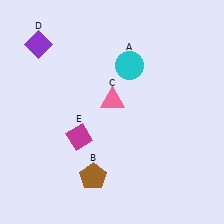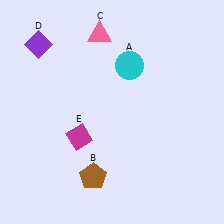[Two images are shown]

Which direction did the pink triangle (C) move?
The pink triangle (C) moved up.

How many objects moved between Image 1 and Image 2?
1 object moved between the two images.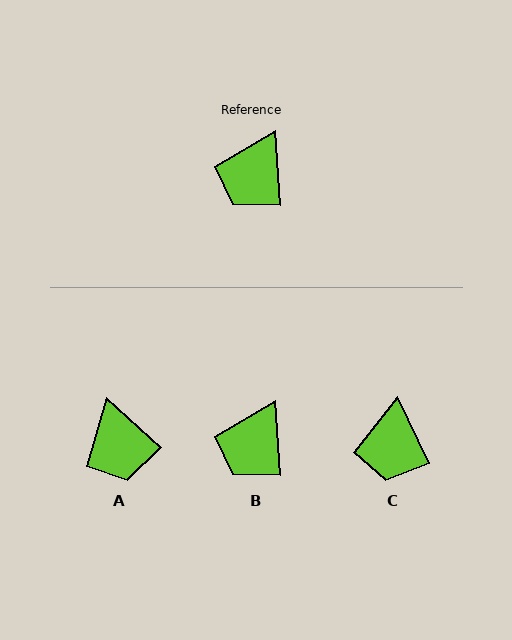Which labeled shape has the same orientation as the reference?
B.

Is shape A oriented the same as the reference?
No, it is off by about 45 degrees.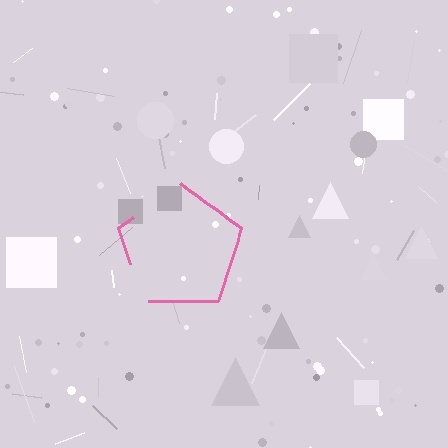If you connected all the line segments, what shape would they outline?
They would outline a pentagon.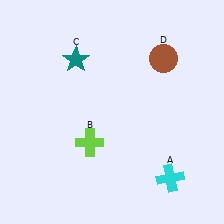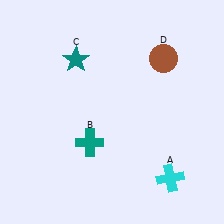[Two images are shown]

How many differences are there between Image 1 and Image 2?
There is 1 difference between the two images.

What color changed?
The cross (B) changed from lime in Image 1 to teal in Image 2.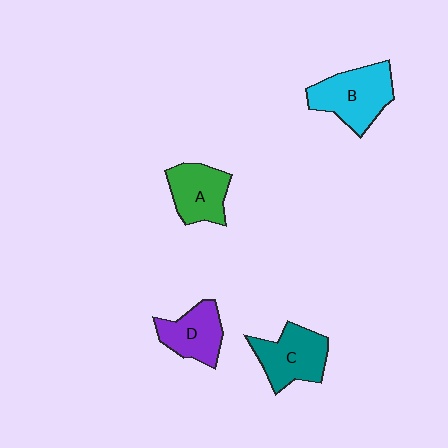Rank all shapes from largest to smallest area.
From largest to smallest: B (cyan), C (teal), A (green), D (purple).